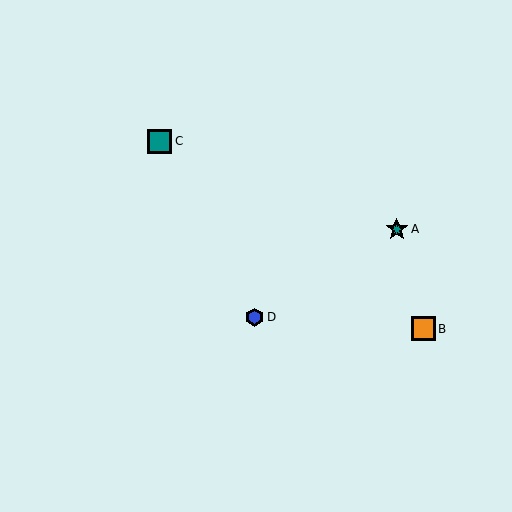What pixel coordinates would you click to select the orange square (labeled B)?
Click at (424, 329) to select the orange square B.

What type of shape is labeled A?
Shape A is a teal star.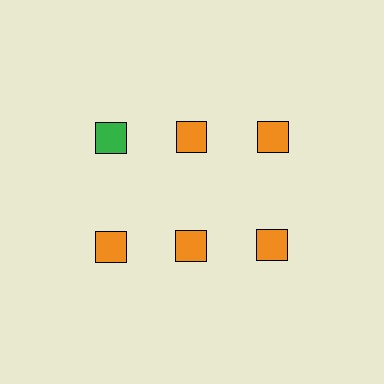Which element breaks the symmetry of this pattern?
The green square in the top row, leftmost column breaks the symmetry. All other shapes are orange squares.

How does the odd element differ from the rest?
It has a different color: green instead of orange.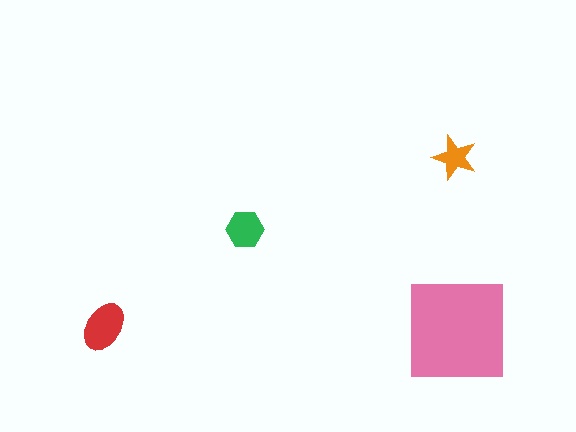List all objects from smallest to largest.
The orange star, the green hexagon, the red ellipse, the pink square.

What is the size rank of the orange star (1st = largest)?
4th.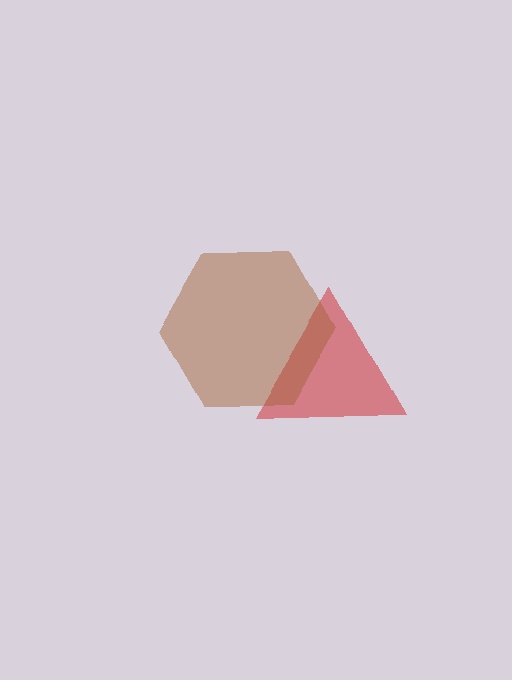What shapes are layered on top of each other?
The layered shapes are: a red triangle, a brown hexagon.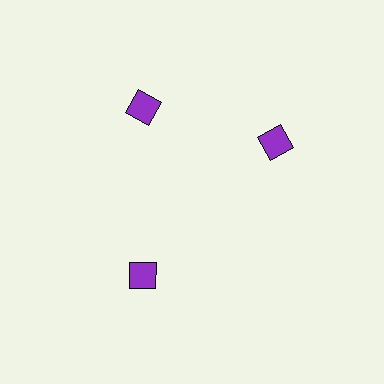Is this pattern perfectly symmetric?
No. The 3 purple squares are arranged in a ring, but one element near the 3 o'clock position is rotated out of alignment along the ring, breaking the 3-fold rotational symmetry.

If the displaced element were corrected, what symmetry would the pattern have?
It would have 3-fold rotational symmetry — the pattern would map onto itself every 120 degrees.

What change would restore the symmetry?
The symmetry would be restored by rotating it back into even spacing with its neighbors so that all 3 squares sit at equal angles and equal distance from the center.